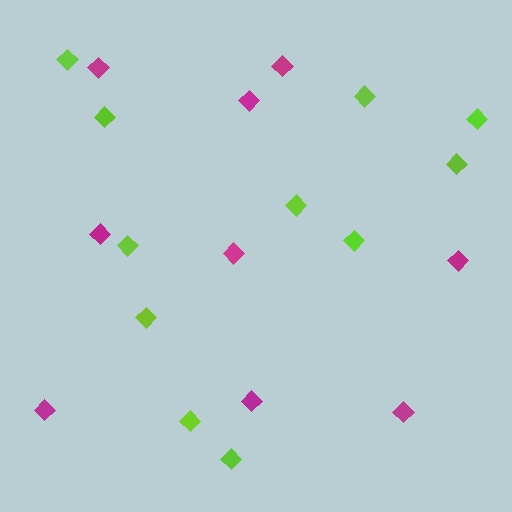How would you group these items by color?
There are 2 groups: one group of magenta diamonds (9) and one group of lime diamonds (11).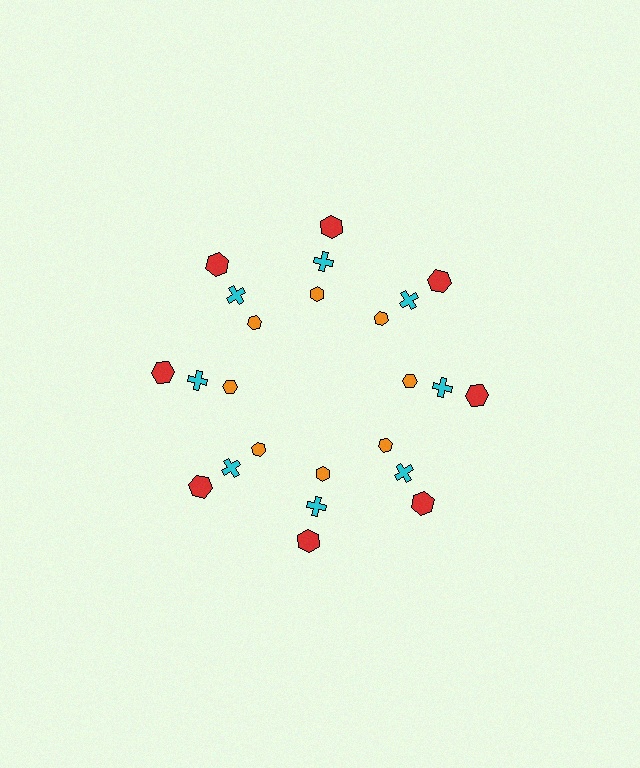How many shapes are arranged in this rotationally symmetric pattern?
There are 24 shapes, arranged in 8 groups of 3.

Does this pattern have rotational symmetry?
Yes, this pattern has 8-fold rotational symmetry. It looks the same after rotating 45 degrees around the center.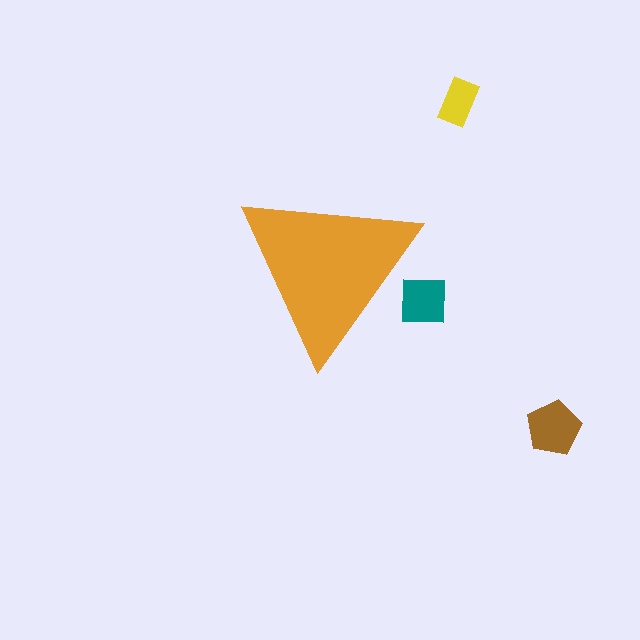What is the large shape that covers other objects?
An orange triangle.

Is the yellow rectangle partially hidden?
No, the yellow rectangle is fully visible.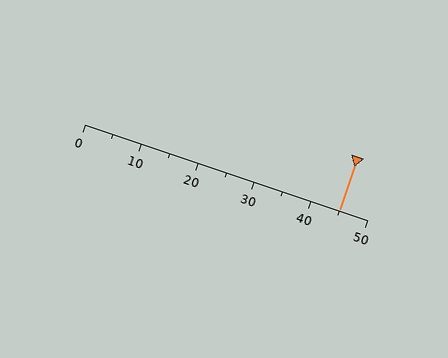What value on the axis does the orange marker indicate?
The marker indicates approximately 45.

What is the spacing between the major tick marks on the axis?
The major ticks are spaced 10 apart.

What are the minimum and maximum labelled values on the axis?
The axis runs from 0 to 50.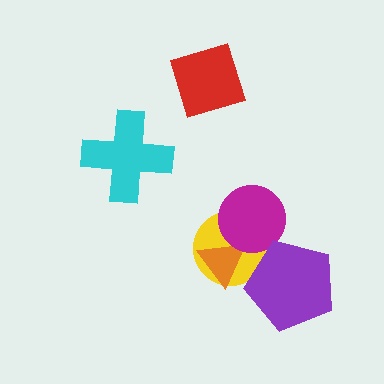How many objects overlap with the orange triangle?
2 objects overlap with the orange triangle.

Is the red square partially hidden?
No, no other shape covers it.